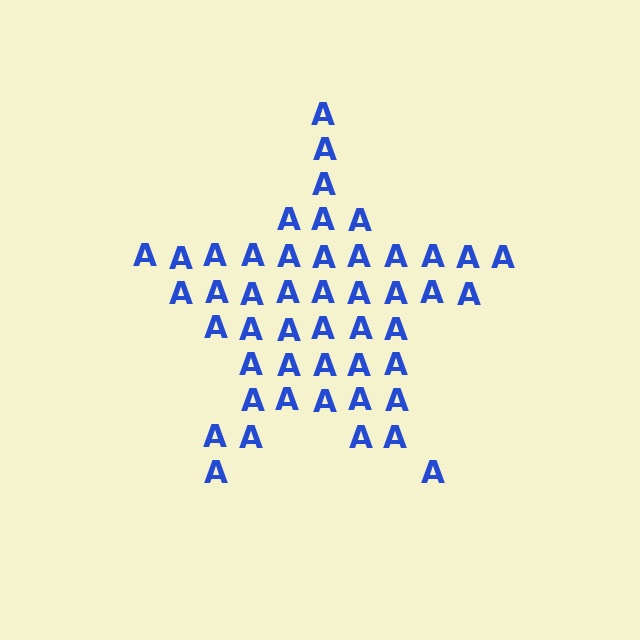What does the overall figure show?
The overall figure shows a star.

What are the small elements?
The small elements are letter A's.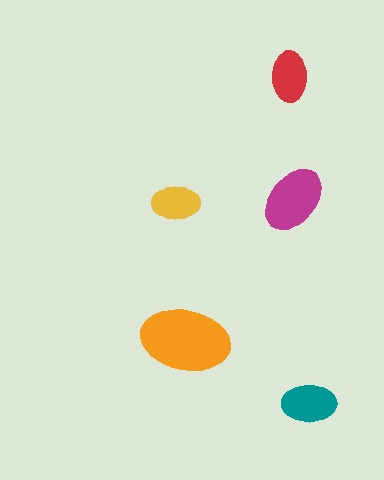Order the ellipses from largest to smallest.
the orange one, the magenta one, the teal one, the red one, the yellow one.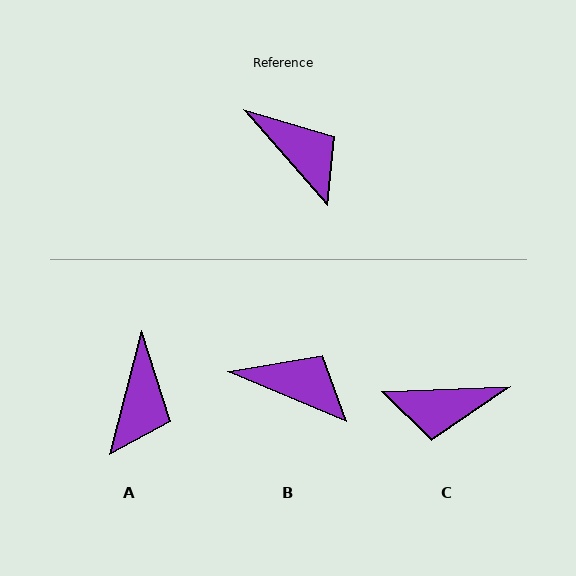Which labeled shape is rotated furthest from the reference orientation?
C, about 129 degrees away.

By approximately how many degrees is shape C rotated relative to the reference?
Approximately 129 degrees clockwise.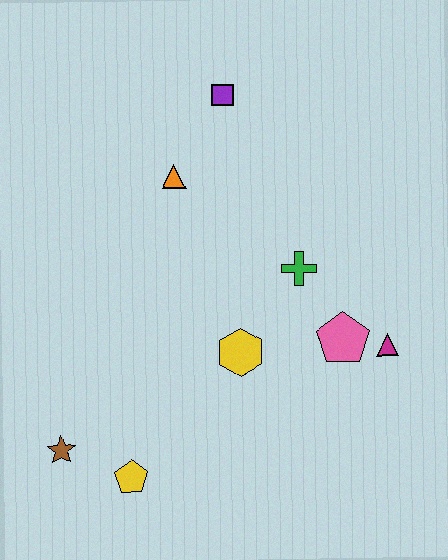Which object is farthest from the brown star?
The purple square is farthest from the brown star.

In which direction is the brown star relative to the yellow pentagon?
The brown star is to the left of the yellow pentagon.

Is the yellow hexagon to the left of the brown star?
No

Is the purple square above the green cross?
Yes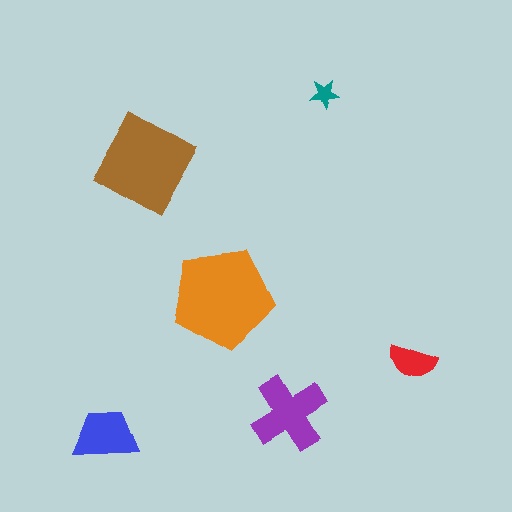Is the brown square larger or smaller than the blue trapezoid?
Larger.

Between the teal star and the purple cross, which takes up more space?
The purple cross.